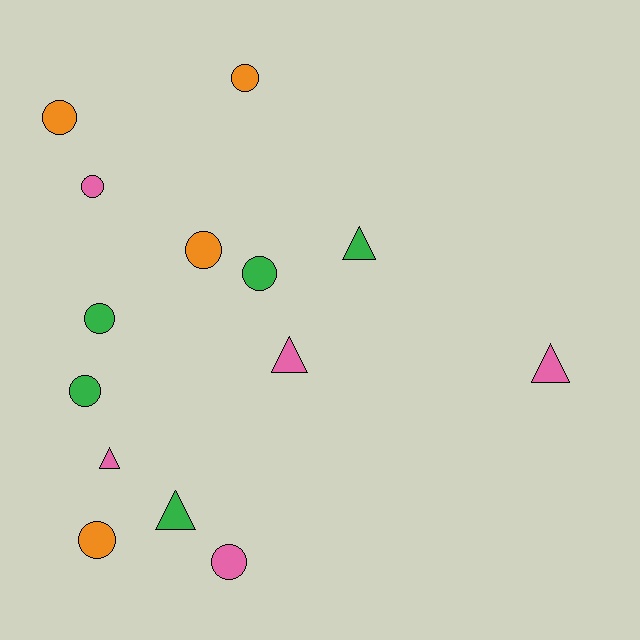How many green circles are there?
There are 3 green circles.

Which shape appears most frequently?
Circle, with 9 objects.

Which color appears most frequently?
Pink, with 5 objects.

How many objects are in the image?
There are 14 objects.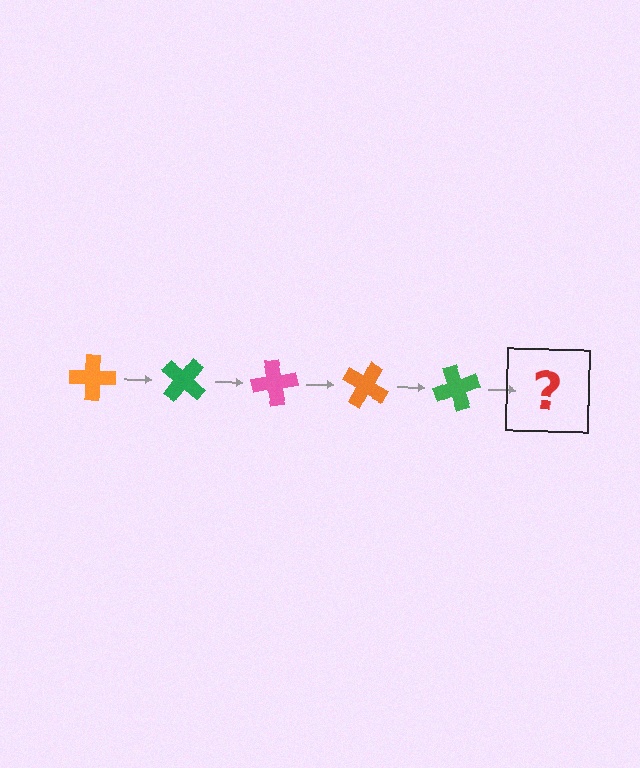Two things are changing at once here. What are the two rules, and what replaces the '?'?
The two rules are that it rotates 40 degrees each step and the color cycles through orange, green, and pink. The '?' should be a pink cross, rotated 200 degrees from the start.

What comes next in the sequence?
The next element should be a pink cross, rotated 200 degrees from the start.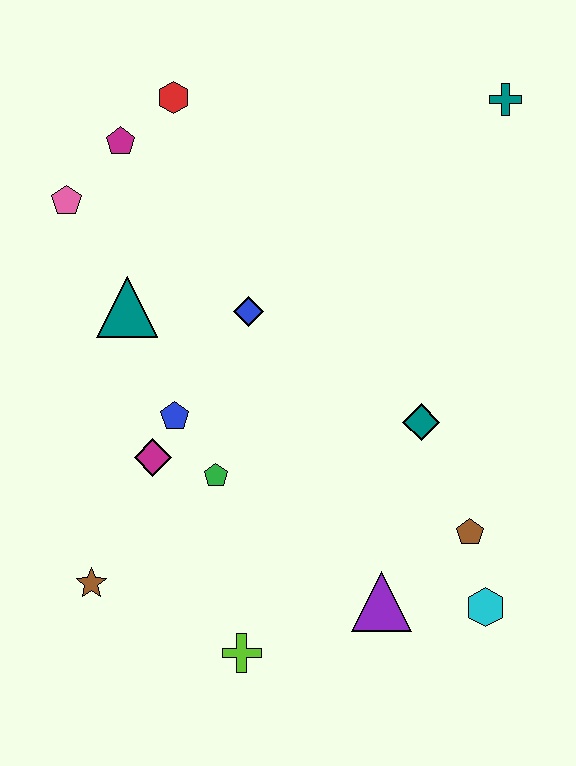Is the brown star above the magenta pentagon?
No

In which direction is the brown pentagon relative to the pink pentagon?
The brown pentagon is to the right of the pink pentagon.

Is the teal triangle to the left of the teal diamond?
Yes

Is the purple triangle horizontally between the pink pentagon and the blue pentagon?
No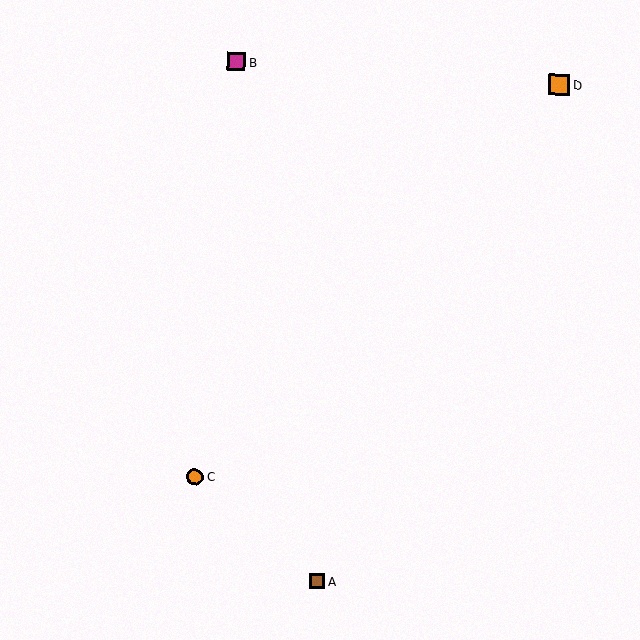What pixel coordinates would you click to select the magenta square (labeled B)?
Click at (236, 62) to select the magenta square B.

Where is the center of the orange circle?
The center of the orange circle is at (195, 477).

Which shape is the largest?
The orange square (labeled D) is the largest.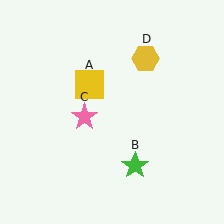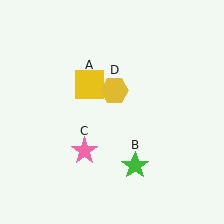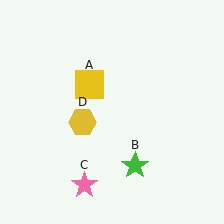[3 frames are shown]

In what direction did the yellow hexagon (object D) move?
The yellow hexagon (object D) moved down and to the left.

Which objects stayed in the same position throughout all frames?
Yellow square (object A) and green star (object B) remained stationary.